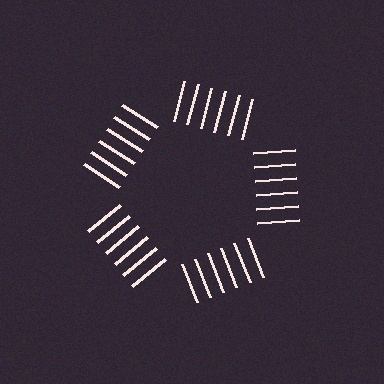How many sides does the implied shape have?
5 sides — the line-ends trace a pentagon.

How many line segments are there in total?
30 — 6 along each of the 5 edges.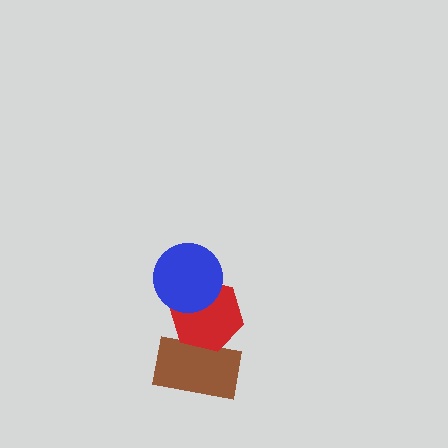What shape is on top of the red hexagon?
The blue circle is on top of the red hexagon.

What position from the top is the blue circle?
The blue circle is 1st from the top.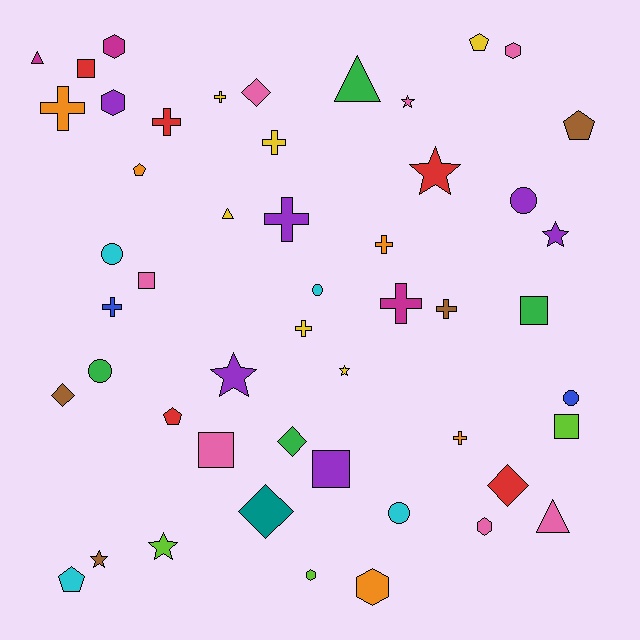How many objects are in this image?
There are 50 objects.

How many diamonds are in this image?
There are 5 diamonds.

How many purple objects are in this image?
There are 6 purple objects.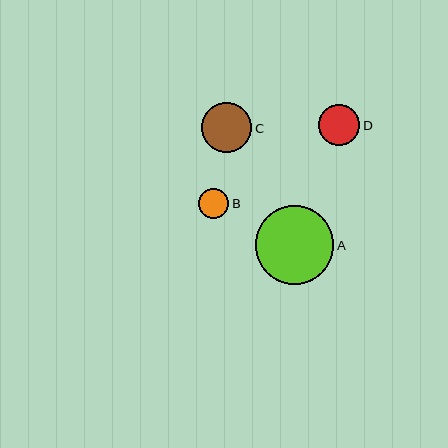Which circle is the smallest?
Circle B is the smallest with a size of approximately 30 pixels.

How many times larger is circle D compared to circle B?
Circle D is approximately 1.4 times the size of circle B.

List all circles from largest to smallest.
From largest to smallest: A, C, D, B.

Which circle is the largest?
Circle A is the largest with a size of approximately 78 pixels.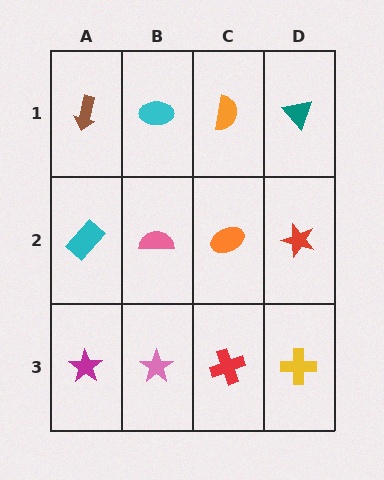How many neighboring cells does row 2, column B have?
4.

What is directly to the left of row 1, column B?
A brown arrow.